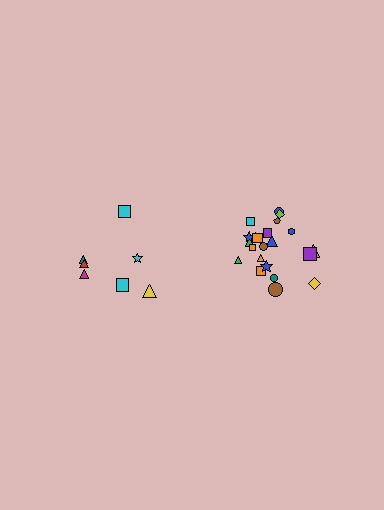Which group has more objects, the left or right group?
The right group.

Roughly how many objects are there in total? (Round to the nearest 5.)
Roughly 30 objects in total.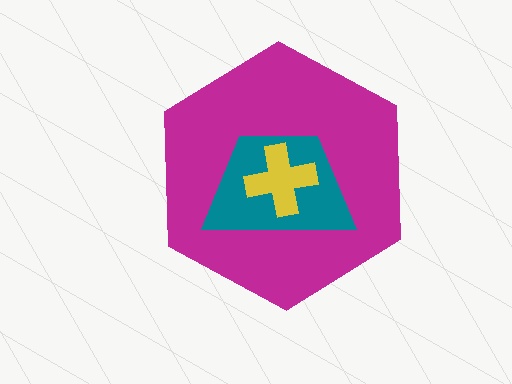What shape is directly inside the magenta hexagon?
The teal trapezoid.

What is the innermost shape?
The yellow cross.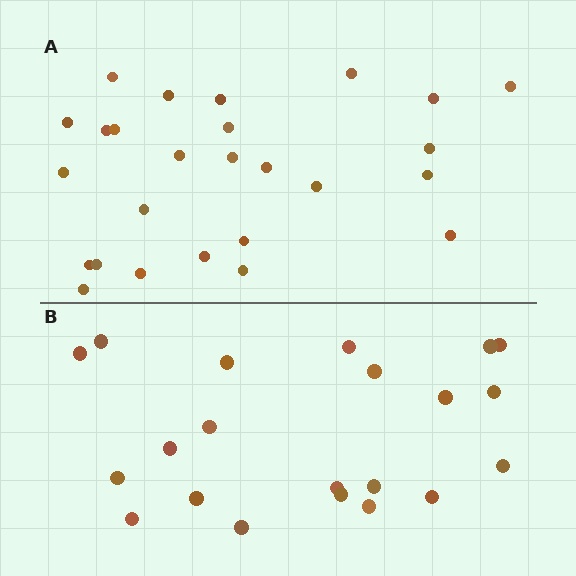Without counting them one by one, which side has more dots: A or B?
Region A (the top region) has more dots.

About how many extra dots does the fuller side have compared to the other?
Region A has about 5 more dots than region B.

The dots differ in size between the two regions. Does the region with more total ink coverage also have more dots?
No. Region B has more total ink coverage because its dots are larger, but region A actually contains more individual dots. Total area can be misleading — the number of items is what matters here.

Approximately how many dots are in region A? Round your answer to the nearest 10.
About 30 dots. (The exact count is 26, which rounds to 30.)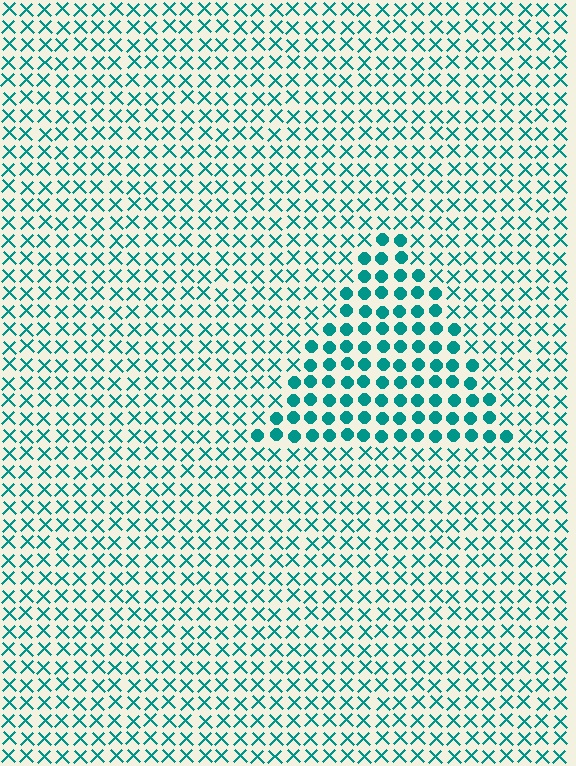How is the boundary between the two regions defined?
The boundary is defined by a change in element shape: circles inside vs. X marks outside. All elements share the same color and spacing.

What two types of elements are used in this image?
The image uses circles inside the triangle region and X marks outside it.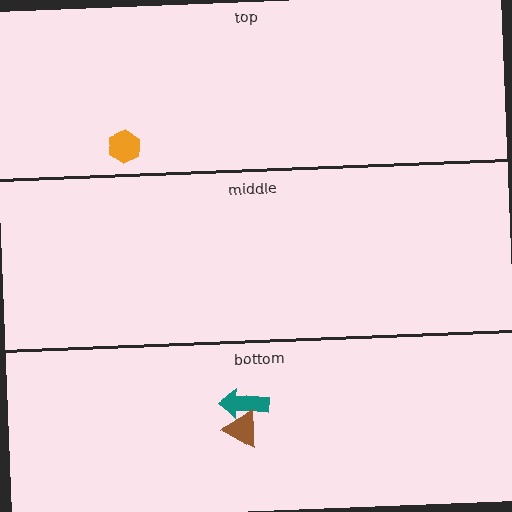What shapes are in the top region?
The orange hexagon.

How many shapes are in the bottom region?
2.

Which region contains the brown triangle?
The bottom region.